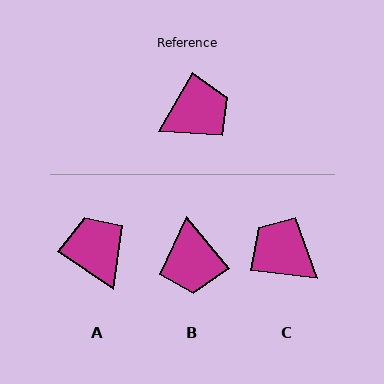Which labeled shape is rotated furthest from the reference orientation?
C, about 114 degrees away.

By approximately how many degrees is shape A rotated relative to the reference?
Approximately 87 degrees counter-clockwise.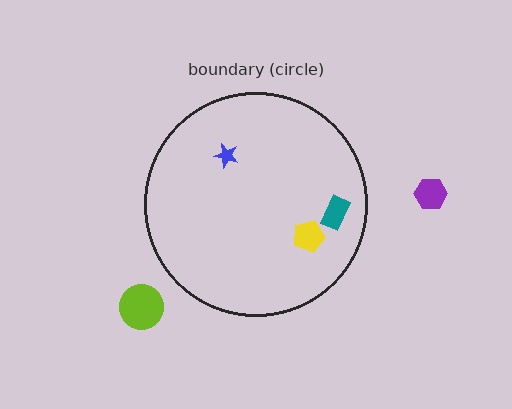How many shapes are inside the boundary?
3 inside, 2 outside.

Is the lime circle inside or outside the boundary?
Outside.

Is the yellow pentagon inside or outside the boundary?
Inside.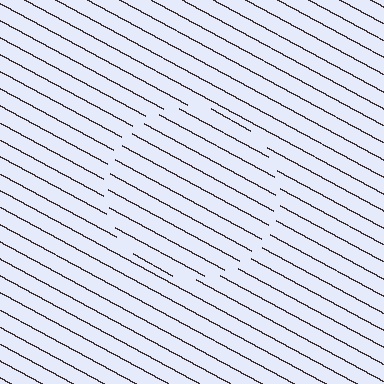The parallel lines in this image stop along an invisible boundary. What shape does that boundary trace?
An illusory circle. The interior of the shape contains the same grating, shifted by half a period — the contour is defined by the phase discontinuity where line-ends from the inner and outer gratings abut.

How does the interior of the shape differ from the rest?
The interior of the shape contains the same grating, shifted by half a period — the contour is defined by the phase discontinuity where line-ends from the inner and outer gratings abut.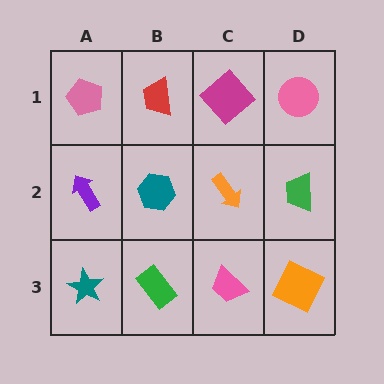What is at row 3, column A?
A teal star.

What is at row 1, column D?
A pink circle.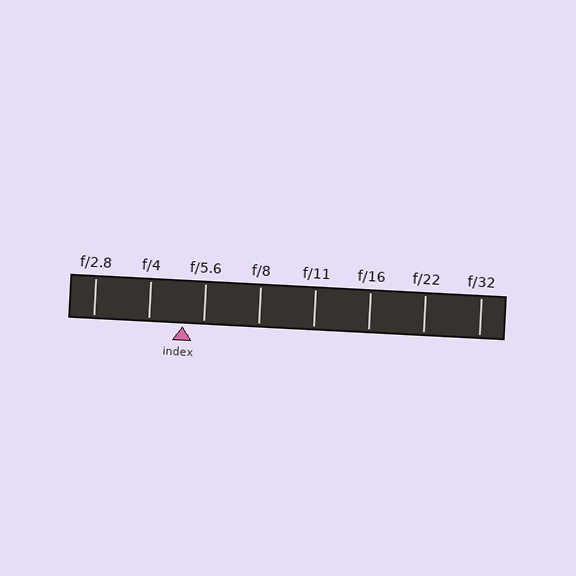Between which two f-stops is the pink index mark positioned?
The index mark is between f/4 and f/5.6.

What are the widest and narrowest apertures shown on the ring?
The widest aperture shown is f/2.8 and the narrowest is f/32.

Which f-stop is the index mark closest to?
The index mark is closest to f/5.6.